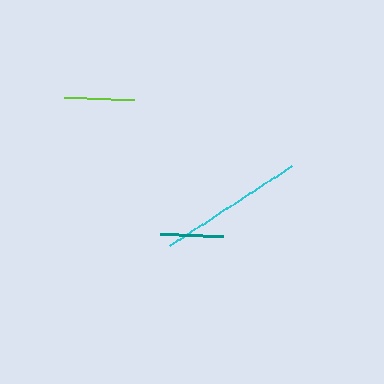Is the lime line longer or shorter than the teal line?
The lime line is longer than the teal line.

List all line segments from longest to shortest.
From longest to shortest: cyan, lime, teal.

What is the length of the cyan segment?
The cyan segment is approximately 146 pixels long.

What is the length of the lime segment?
The lime segment is approximately 70 pixels long.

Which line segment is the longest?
The cyan line is the longest at approximately 146 pixels.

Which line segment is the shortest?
The teal line is the shortest at approximately 63 pixels.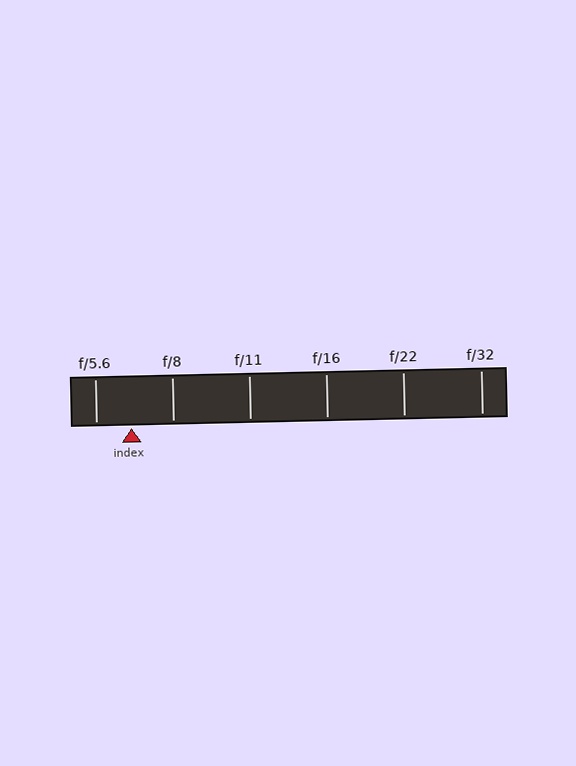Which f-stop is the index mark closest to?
The index mark is closest to f/5.6.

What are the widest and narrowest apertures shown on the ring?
The widest aperture shown is f/5.6 and the narrowest is f/32.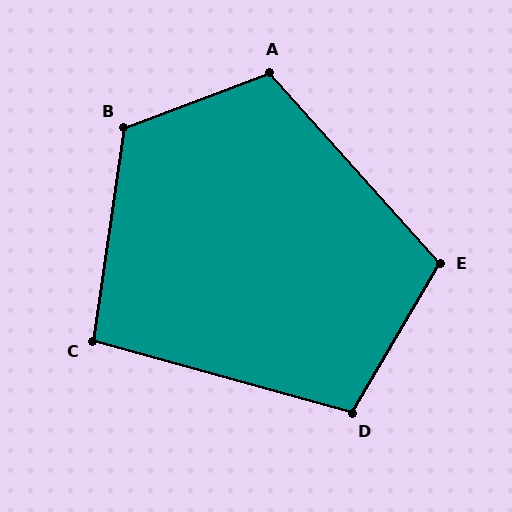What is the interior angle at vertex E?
Approximately 108 degrees (obtuse).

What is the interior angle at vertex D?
Approximately 105 degrees (obtuse).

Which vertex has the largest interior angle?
B, at approximately 119 degrees.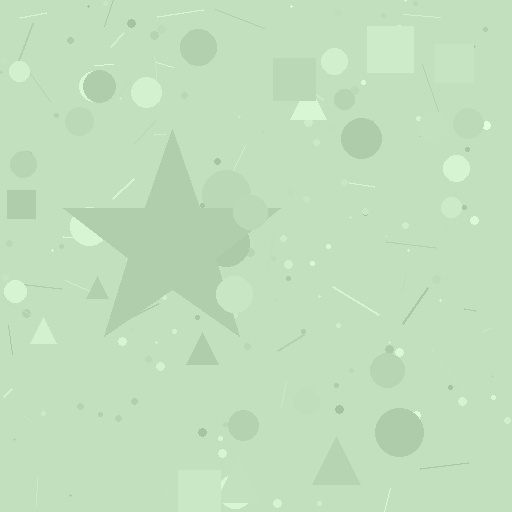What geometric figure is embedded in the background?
A star is embedded in the background.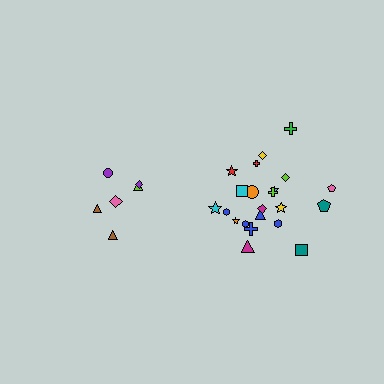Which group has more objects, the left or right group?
The right group.